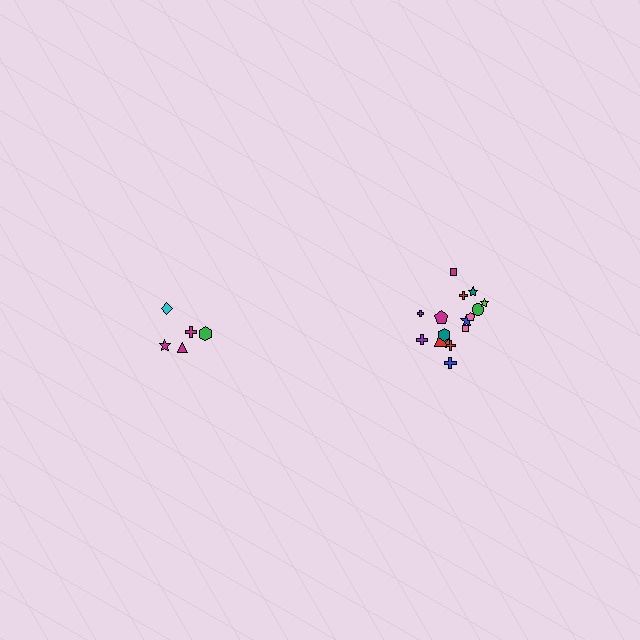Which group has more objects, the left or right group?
The right group.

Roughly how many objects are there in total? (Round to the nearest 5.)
Roughly 25 objects in total.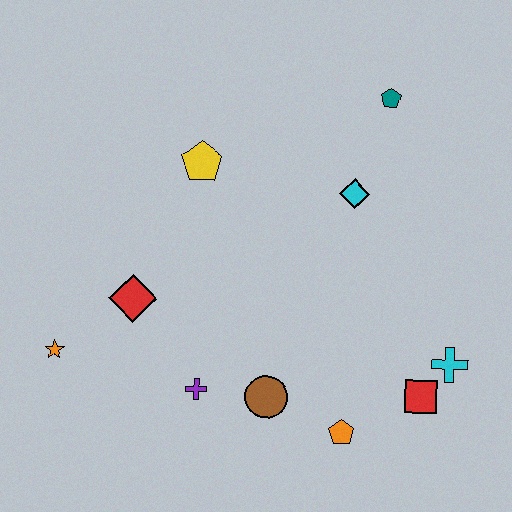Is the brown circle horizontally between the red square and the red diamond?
Yes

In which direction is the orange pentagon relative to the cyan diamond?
The orange pentagon is below the cyan diamond.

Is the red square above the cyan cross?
No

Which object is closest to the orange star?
The red diamond is closest to the orange star.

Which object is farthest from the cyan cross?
The orange star is farthest from the cyan cross.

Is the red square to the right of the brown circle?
Yes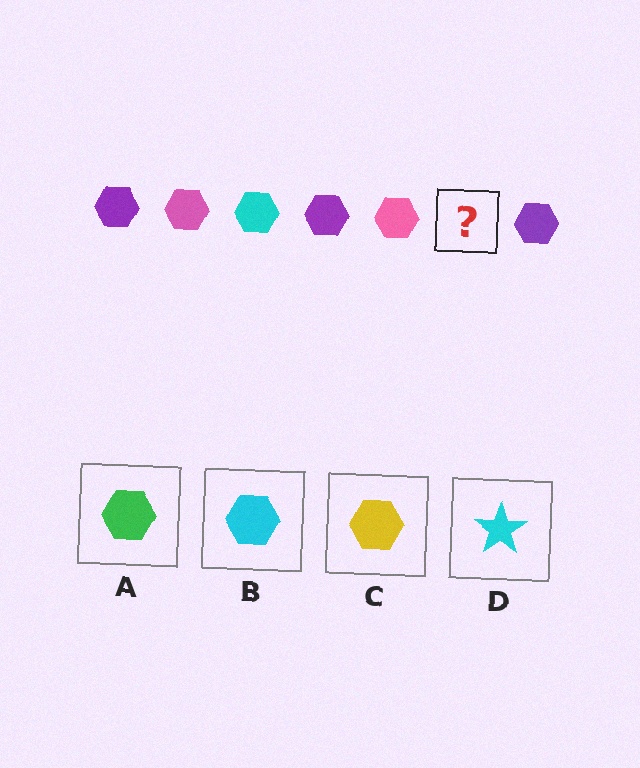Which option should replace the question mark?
Option B.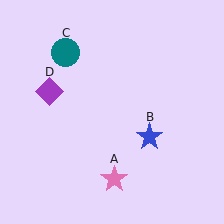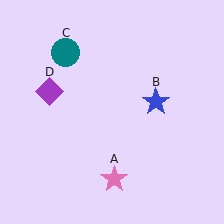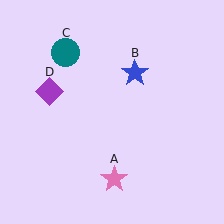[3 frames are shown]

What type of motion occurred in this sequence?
The blue star (object B) rotated counterclockwise around the center of the scene.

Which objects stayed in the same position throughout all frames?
Pink star (object A) and teal circle (object C) and purple diamond (object D) remained stationary.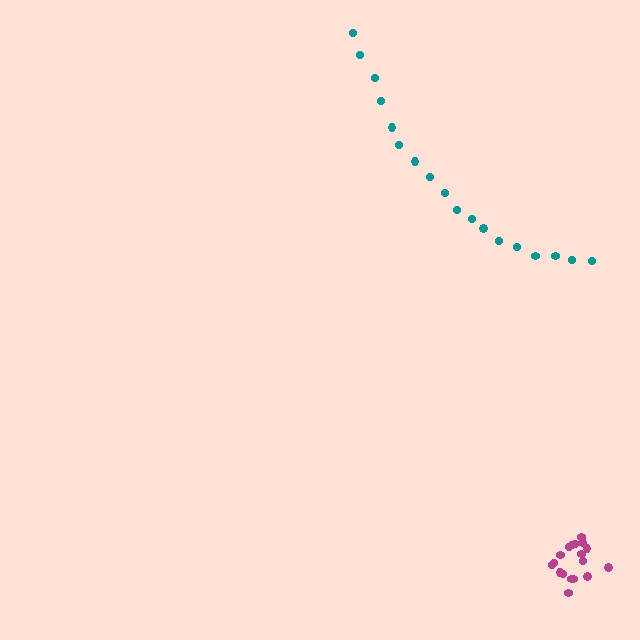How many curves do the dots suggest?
There are 2 distinct paths.